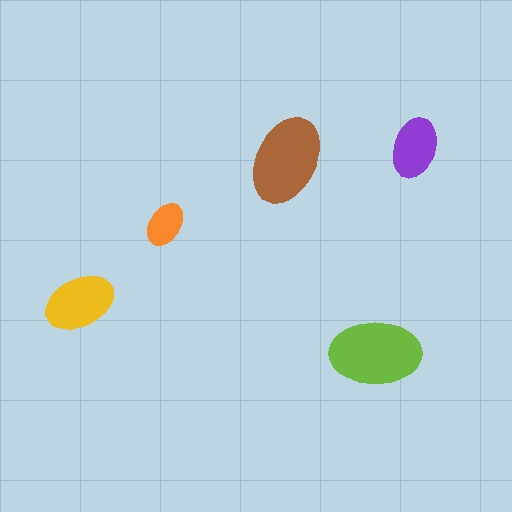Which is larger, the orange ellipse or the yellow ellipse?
The yellow one.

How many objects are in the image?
There are 5 objects in the image.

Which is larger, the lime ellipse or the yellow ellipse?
The lime one.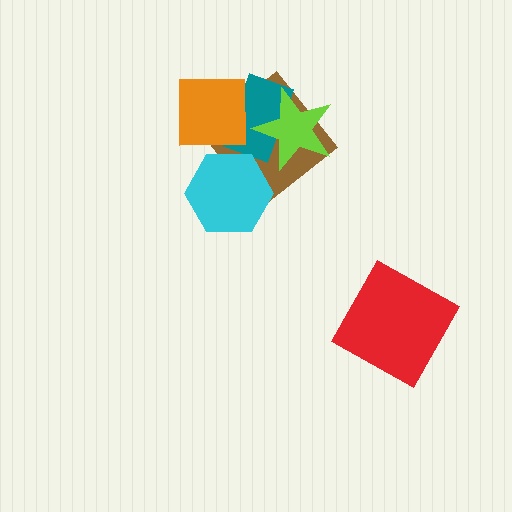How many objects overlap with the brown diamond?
4 objects overlap with the brown diamond.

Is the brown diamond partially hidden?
Yes, it is partially covered by another shape.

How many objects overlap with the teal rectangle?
3 objects overlap with the teal rectangle.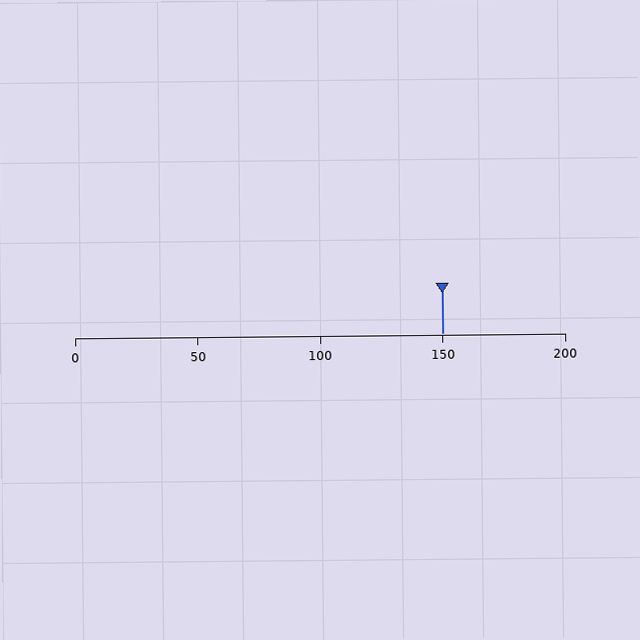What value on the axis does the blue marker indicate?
The marker indicates approximately 150.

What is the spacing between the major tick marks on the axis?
The major ticks are spaced 50 apart.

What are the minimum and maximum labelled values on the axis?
The axis runs from 0 to 200.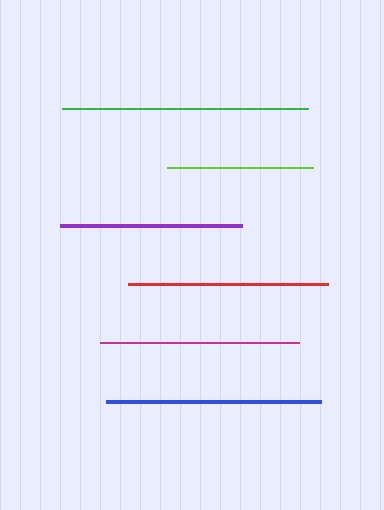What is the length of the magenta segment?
The magenta segment is approximately 199 pixels long.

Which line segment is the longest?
The green line is the longest at approximately 246 pixels.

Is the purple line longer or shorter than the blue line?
The blue line is longer than the purple line.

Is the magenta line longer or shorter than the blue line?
The blue line is longer than the magenta line.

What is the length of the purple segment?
The purple segment is approximately 182 pixels long.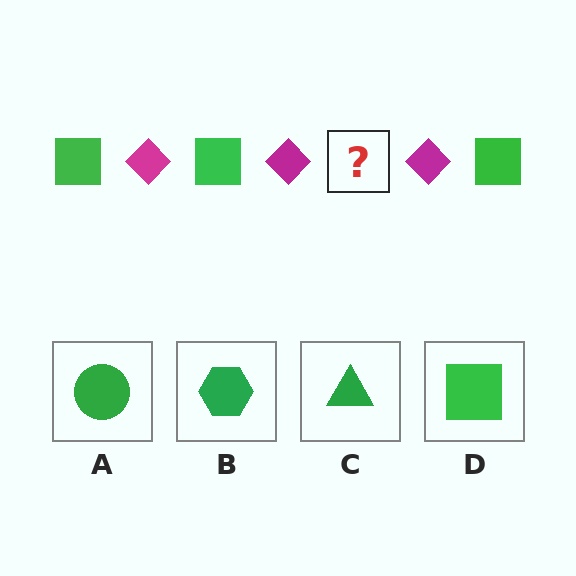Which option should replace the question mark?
Option D.